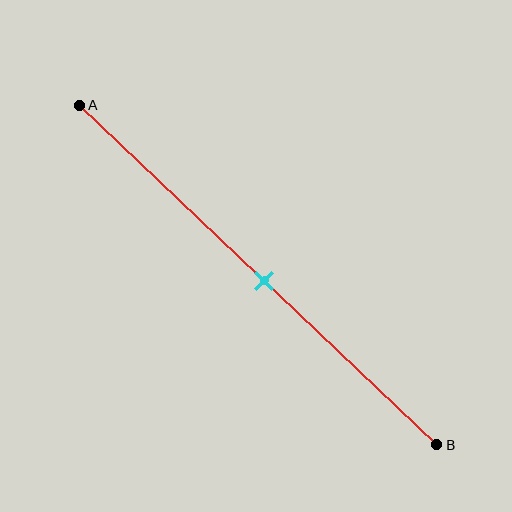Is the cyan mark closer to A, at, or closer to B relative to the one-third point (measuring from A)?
The cyan mark is closer to point B than the one-third point of segment AB.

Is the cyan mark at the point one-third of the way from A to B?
No, the mark is at about 50% from A, not at the 33% one-third point.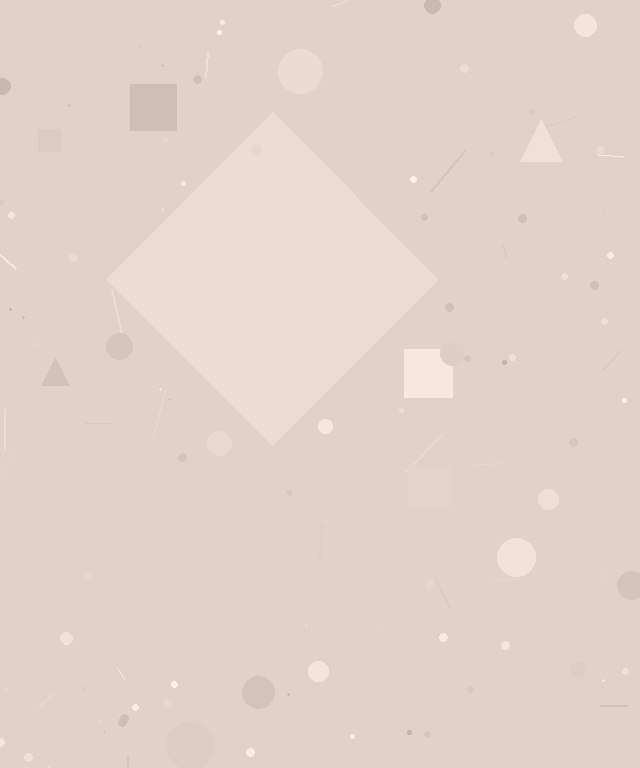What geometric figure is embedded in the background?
A diamond is embedded in the background.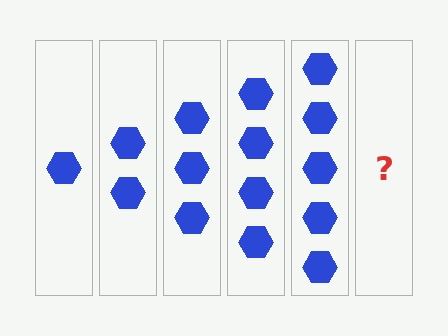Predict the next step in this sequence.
The next step is 6 hexagons.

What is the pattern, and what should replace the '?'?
The pattern is that each step adds one more hexagon. The '?' should be 6 hexagons.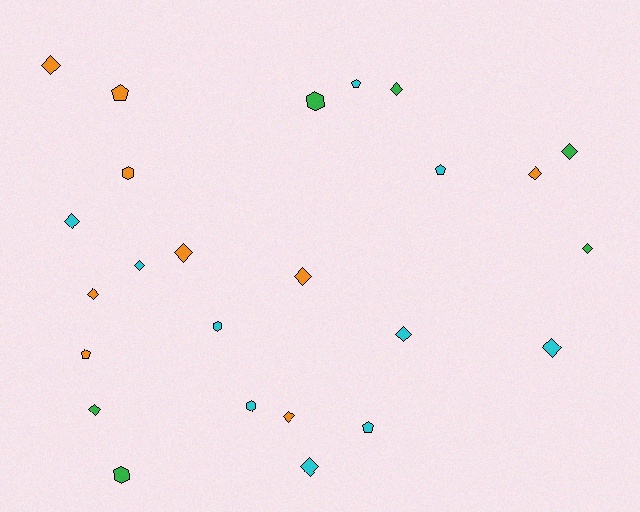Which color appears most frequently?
Cyan, with 10 objects.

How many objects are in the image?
There are 25 objects.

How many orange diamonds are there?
There are 6 orange diamonds.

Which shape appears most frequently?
Diamond, with 15 objects.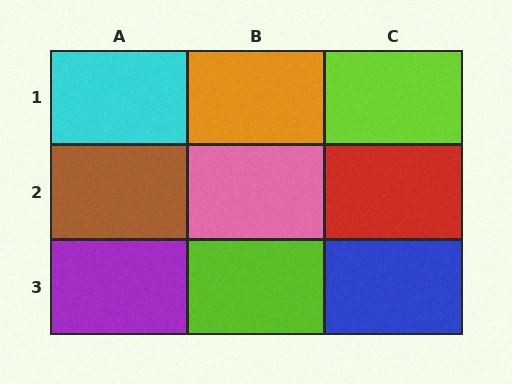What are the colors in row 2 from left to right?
Brown, pink, red.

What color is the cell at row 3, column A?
Purple.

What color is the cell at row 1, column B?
Orange.